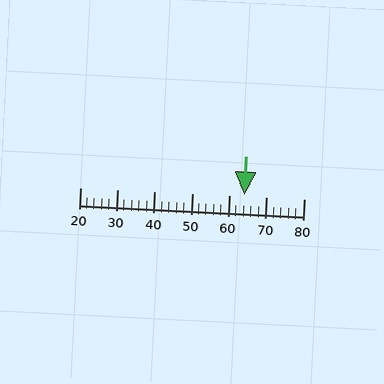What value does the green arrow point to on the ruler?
The green arrow points to approximately 64.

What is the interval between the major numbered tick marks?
The major tick marks are spaced 10 units apart.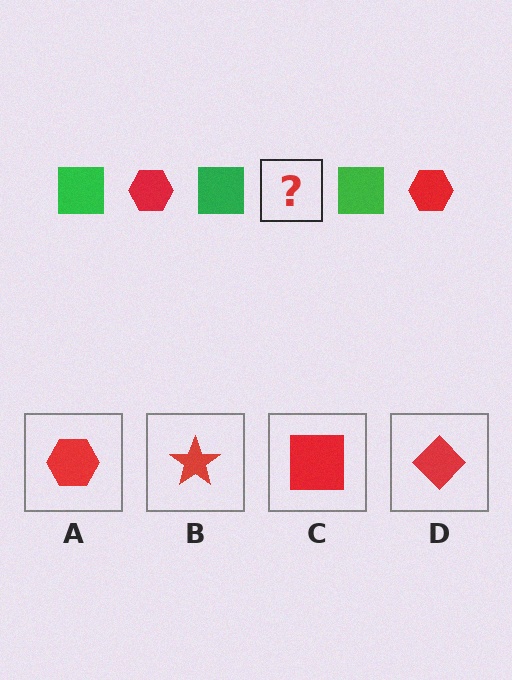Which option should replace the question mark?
Option A.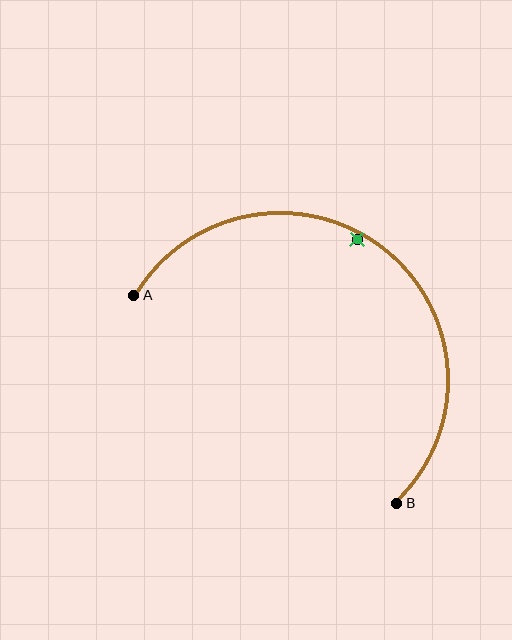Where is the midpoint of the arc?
The arc midpoint is the point on the curve farthest from the straight line joining A and B. It sits above and to the right of that line.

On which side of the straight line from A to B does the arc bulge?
The arc bulges above and to the right of the straight line connecting A and B.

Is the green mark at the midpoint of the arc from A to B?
No — the green mark does not lie on the arc at all. It sits slightly inside the curve.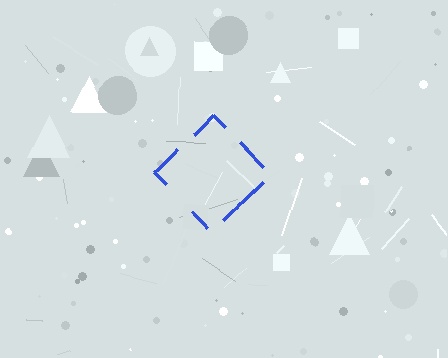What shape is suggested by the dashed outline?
The dashed outline suggests a diamond.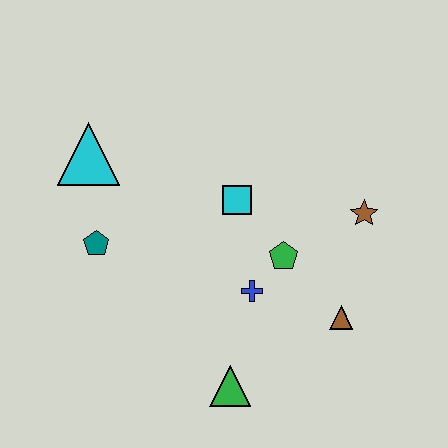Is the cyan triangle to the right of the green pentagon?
No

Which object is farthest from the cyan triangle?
The brown triangle is farthest from the cyan triangle.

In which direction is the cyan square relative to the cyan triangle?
The cyan square is to the right of the cyan triangle.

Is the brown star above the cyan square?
No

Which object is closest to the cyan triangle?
The teal pentagon is closest to the cyan triangle.